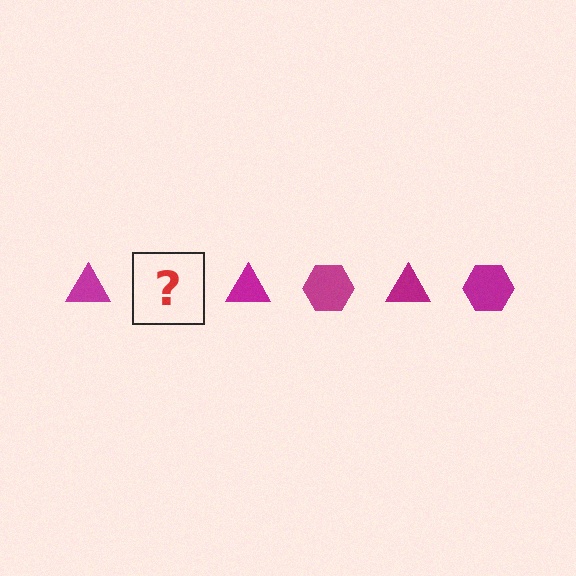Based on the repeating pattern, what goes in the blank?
The blank should be a magenta hexagon.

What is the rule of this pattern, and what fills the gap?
The rule is that the pattern cycles through triangle, hexagon shapes in magenta. The gap should be filled with a magenta hexagon.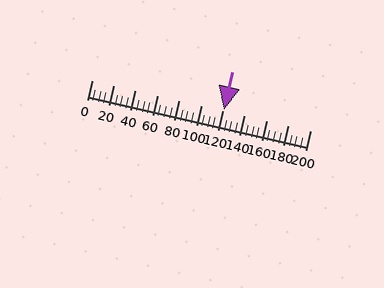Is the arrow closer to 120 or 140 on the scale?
The arrow is closer to 120.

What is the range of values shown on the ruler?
The ruler shows values from 0 to 200.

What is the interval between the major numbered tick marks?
The major tick marks are spaced 20 units apart.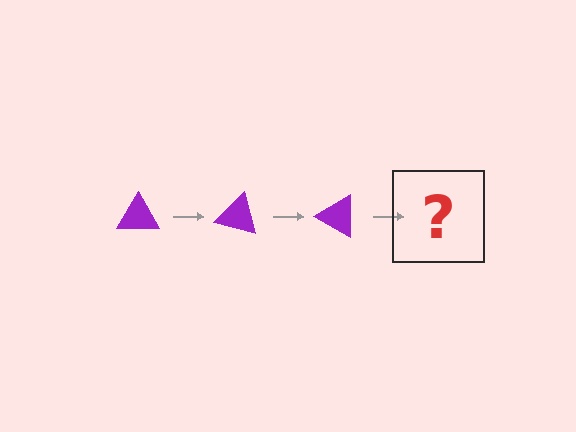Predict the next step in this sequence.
The next step is a purple triangle rotated 45 degrees.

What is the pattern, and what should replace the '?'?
The pattern is that the triangle rotates 15 degrees each step. The '?' should be a purple triangle rotated 45 degrees.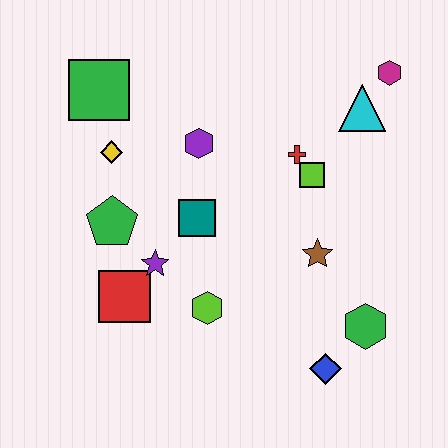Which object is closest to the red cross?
The lime square is closest to the red cross.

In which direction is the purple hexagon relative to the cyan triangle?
The purple hexagon is to the left of the cyan triangle.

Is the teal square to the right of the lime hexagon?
No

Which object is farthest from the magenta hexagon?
The red square is farthest from the magenta hexagon.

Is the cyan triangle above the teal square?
Yes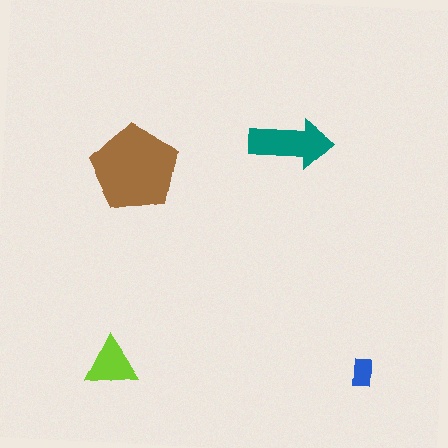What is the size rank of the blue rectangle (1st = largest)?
4th.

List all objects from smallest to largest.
The blue rectangle, the lime triangle, the teal arrow, the brown pentagon.